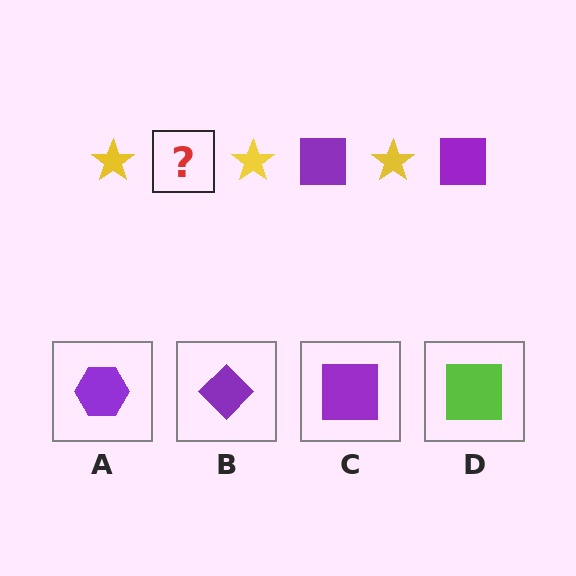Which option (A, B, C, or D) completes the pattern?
C.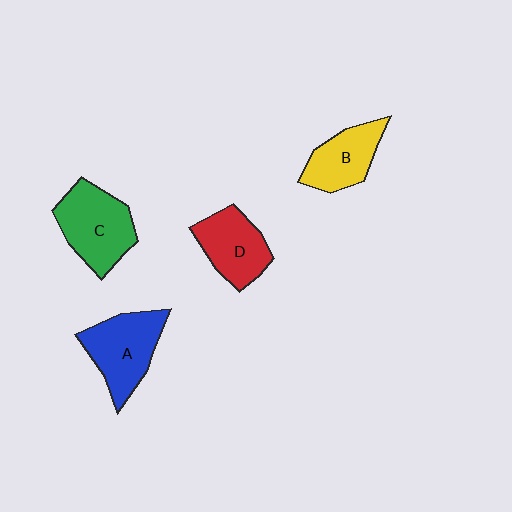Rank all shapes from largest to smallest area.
From largest to smallest: C (green), A (blue), D (red), B (yellow).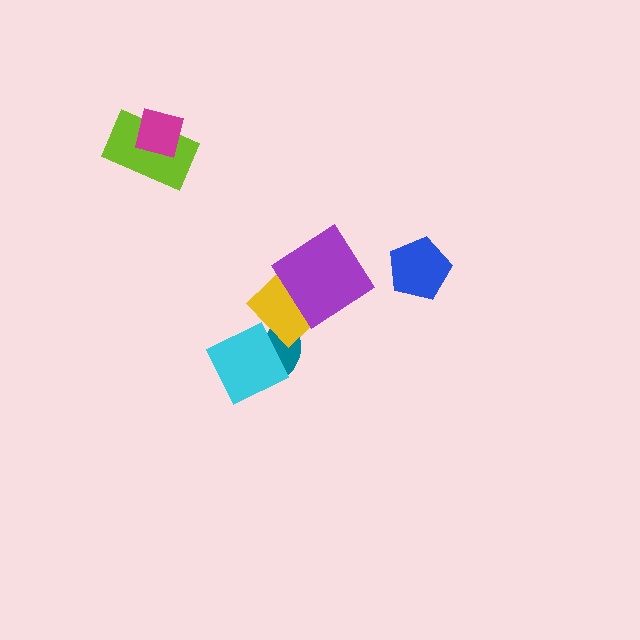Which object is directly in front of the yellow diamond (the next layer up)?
The purple diamond is directly in front of the yellow diamond.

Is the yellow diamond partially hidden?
Yes, it is partially covered by another shape.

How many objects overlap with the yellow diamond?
3 objects overlap with the yellow diamond.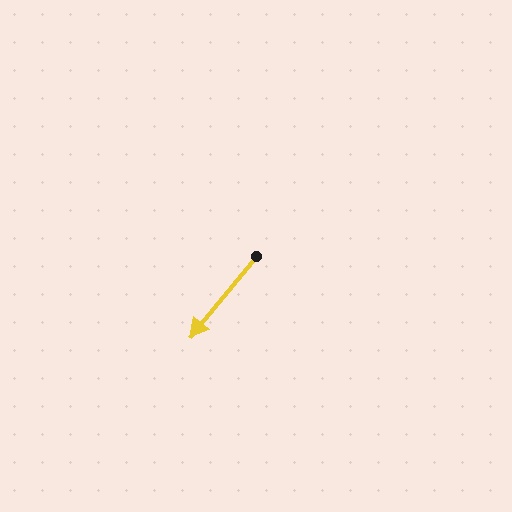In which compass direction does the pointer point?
Southwest.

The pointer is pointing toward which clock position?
Roughly 7 o'clock.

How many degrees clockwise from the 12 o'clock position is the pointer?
Approximately 219 degrees.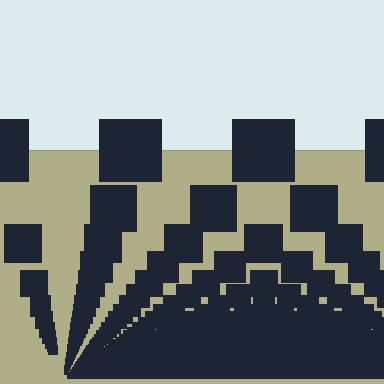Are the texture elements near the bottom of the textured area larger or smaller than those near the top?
Smaller. The gradient is inverted — elements near the bottom are smaller and denser.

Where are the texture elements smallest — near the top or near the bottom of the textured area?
Near the bottom.